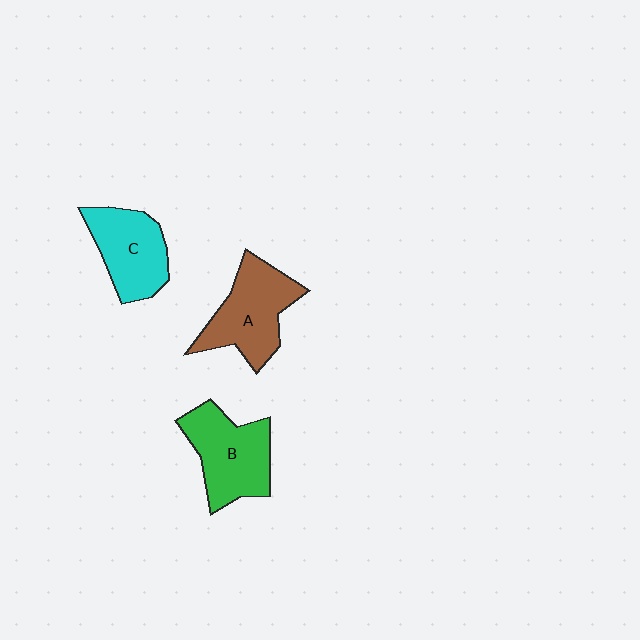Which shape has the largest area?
Shape A (brown).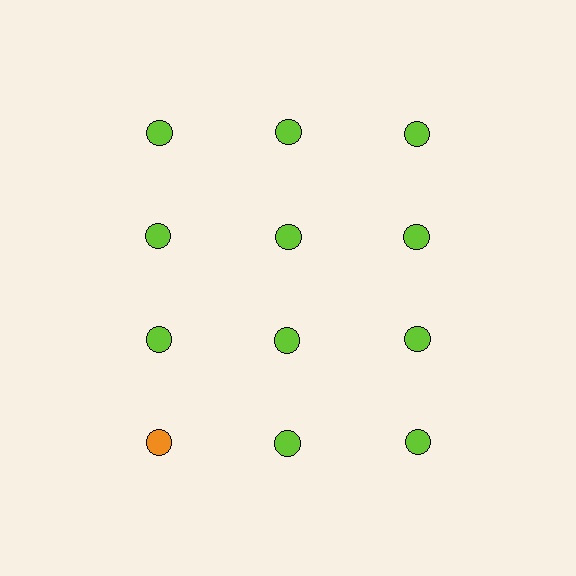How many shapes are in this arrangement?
There are 12 shapes arranged in a grid pattern.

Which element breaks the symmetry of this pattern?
The orange circle in the fourth row, leftmost column breaks the symmetry. All other shapes are lime circles.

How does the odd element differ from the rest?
It has a different color: orange instead of lime.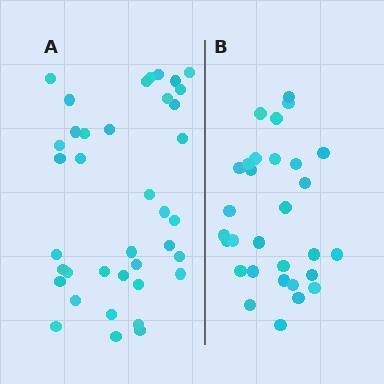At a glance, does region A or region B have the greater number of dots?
Region A (the left region) has more dots.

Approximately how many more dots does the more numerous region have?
Region A has roughly 8 or so more dots than region B.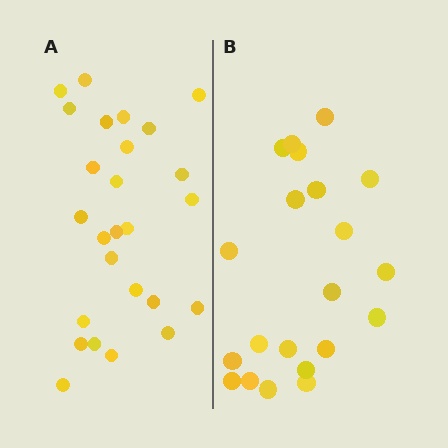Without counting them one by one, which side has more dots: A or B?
Region A (the left region) has more dots.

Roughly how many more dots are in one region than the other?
Region A has about 5 more dots than region B.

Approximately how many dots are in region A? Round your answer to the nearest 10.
About 30 dots. (The exact count is 26, which rounds to 30.)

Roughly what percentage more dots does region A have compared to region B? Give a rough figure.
About 25% more.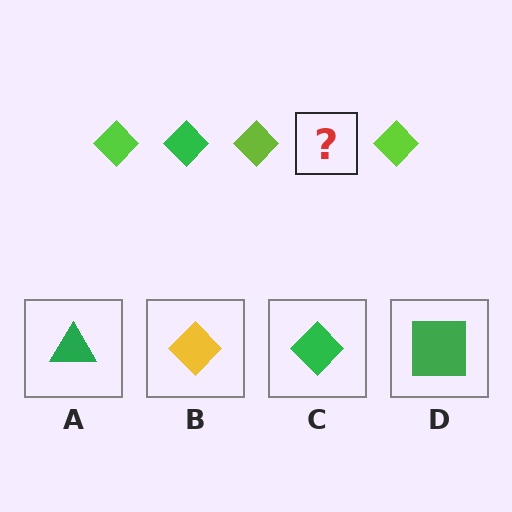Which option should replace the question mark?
Option C.